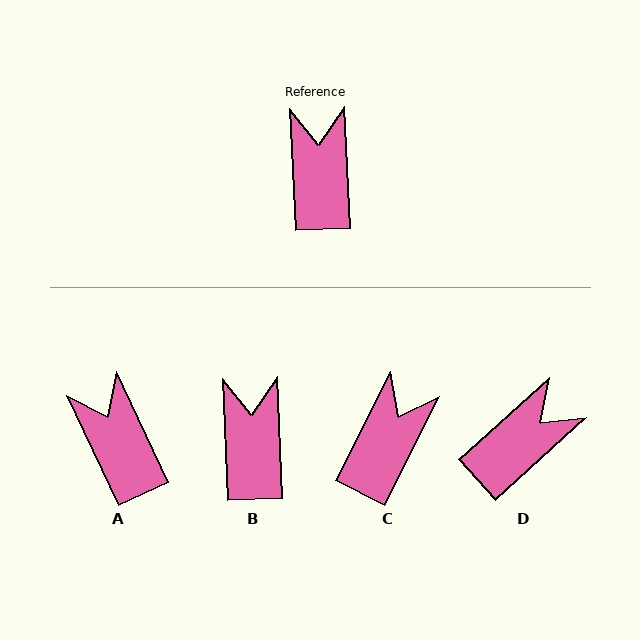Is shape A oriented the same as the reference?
No, it is off by about 23 degrees.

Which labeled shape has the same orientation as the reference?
B.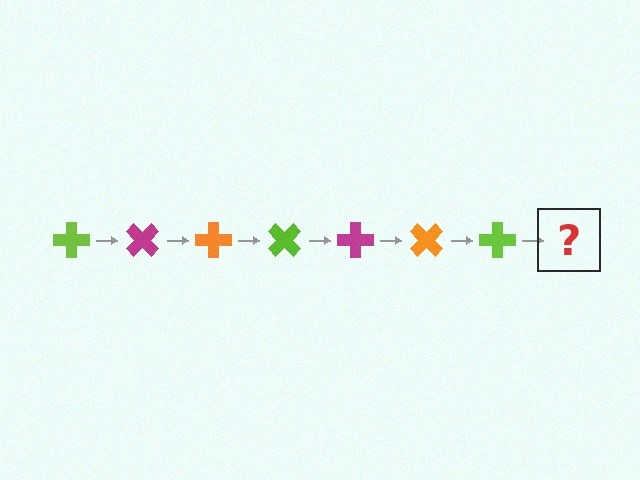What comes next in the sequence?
The next element should be a magenta cross, rotated 315 degrees from the start.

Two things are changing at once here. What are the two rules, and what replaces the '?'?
The two rules are that it rotates 45 degrees each step and the color cycles through lime, magenta, and orange. The '?' should be a magenta cross, rotated 315 degrees from the start.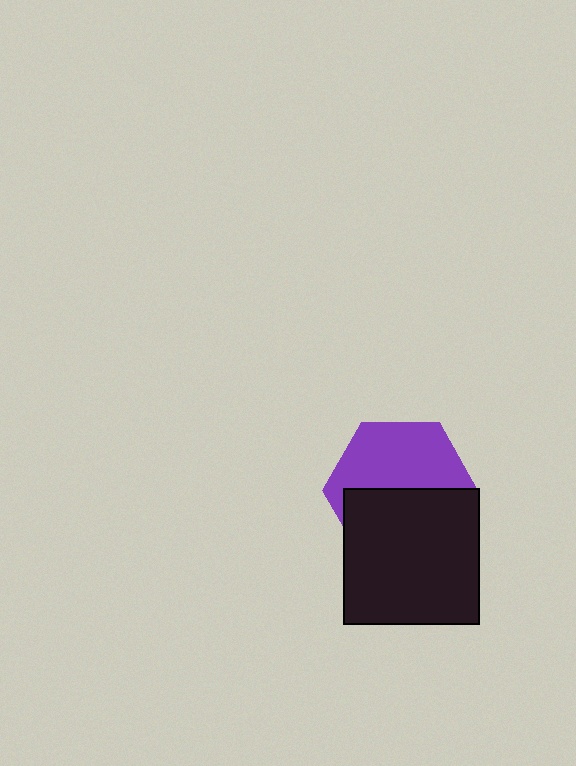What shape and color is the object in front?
The object in front is a black square.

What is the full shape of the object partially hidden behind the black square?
The partially hidden object is a purple hexagon.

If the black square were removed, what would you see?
You would see the complete purple hexagon.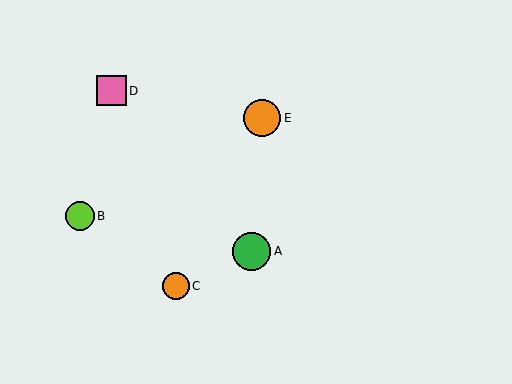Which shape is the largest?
The green circle (labeled A) is the largest.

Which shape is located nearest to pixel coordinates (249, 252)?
The green circle (labeled A) at (252, 251) is nearest to that location.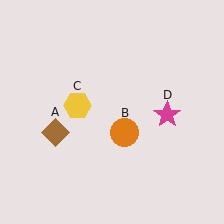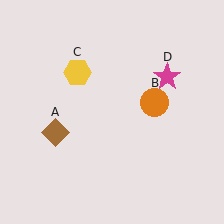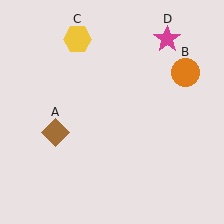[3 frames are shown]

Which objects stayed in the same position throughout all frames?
Brown diamond (object A) remained stationary.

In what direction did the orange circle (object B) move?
The orange circle (object B) moved up and to the right.